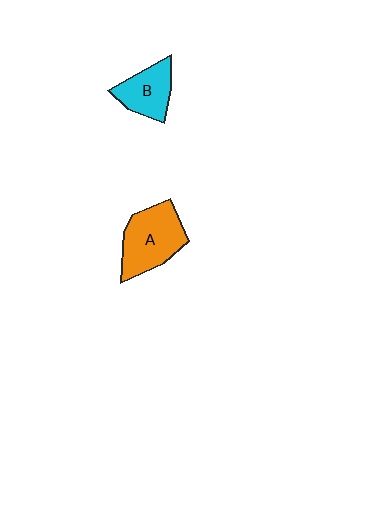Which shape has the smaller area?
Shape B (cyan).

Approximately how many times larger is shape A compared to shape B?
Approximately 1.5 times.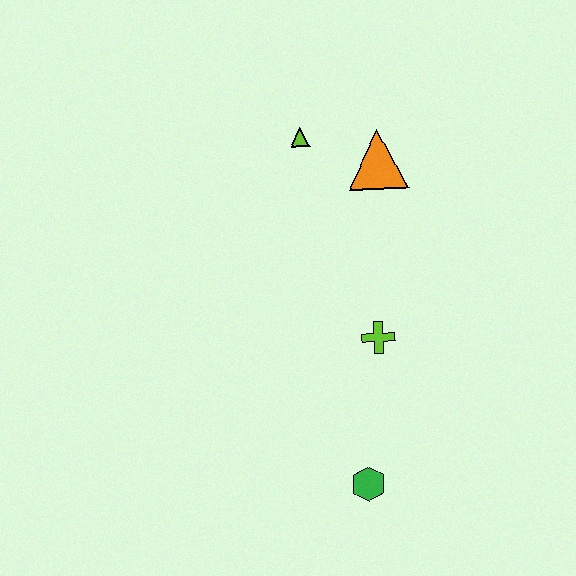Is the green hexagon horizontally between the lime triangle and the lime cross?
Yes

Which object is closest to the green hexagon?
The lime cross is closest to the green hexagon.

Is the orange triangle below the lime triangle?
Yes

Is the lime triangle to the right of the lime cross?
No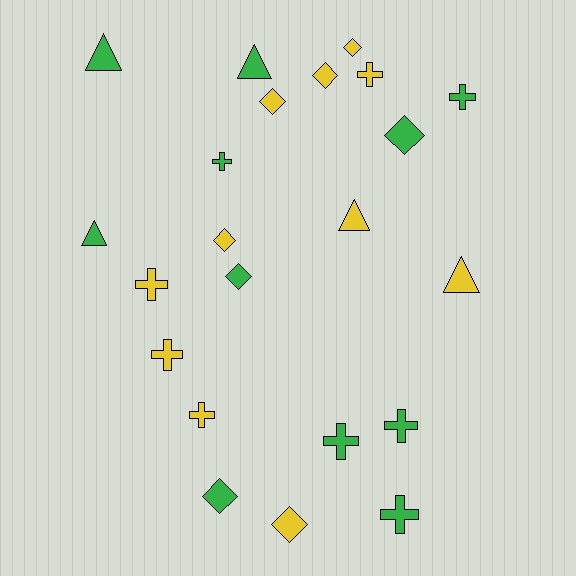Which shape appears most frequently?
Cross, with 9 objects.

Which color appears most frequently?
Yellow, with 11 objects.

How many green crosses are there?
There are 5 green crosses.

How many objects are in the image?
There are 22 objects.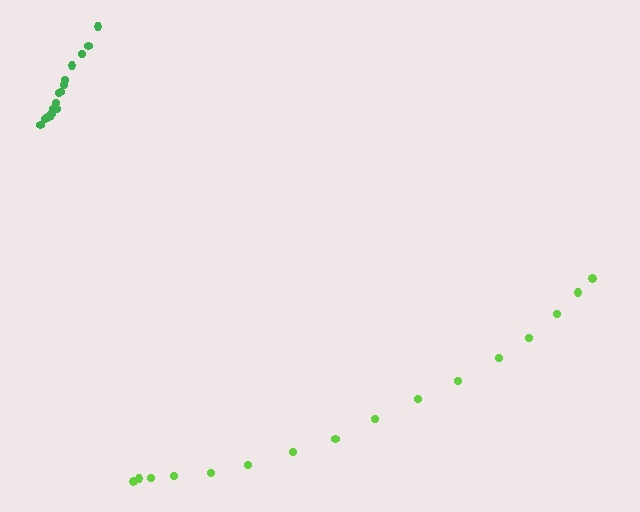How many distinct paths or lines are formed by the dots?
There are 2 distinct paths.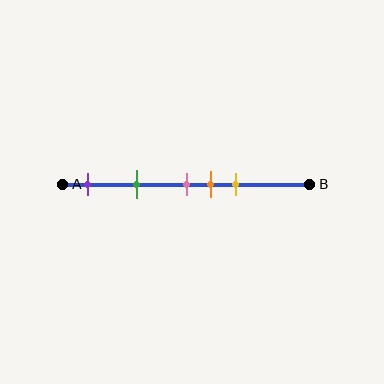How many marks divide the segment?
There are 5 marks dividing the segment.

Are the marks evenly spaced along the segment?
No, the marks are not evenly spaced.